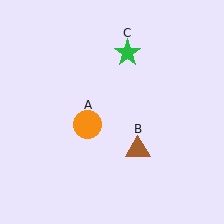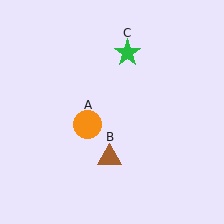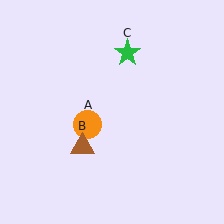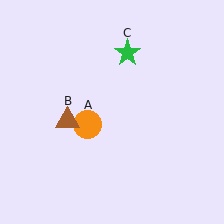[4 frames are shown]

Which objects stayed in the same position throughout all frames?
Orange circle (object A) and green star (object C) remained stationary.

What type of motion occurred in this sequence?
The brown triangle (object B) rotated clockwise around the center of the scene.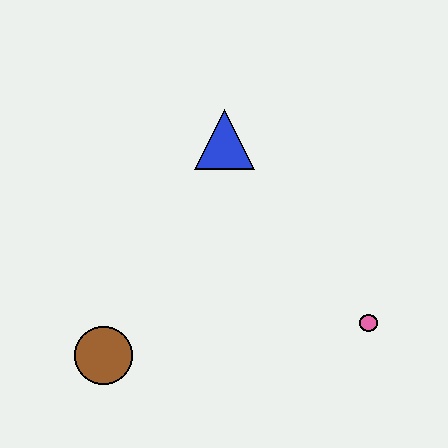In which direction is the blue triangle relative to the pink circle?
The blue triangle is above the pink circle.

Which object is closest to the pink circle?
The blue triangle is closest to the pink circle.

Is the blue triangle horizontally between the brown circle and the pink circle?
Yes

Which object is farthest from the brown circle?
The pink circle is farthest from the brown circle.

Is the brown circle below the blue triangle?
Yes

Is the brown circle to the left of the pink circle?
Yes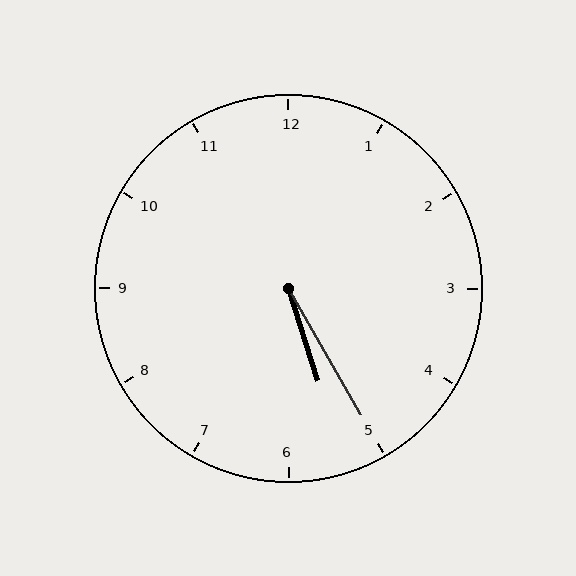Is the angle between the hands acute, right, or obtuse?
It is acute.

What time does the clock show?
5:25.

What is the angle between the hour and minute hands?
Approximately 12 degrees.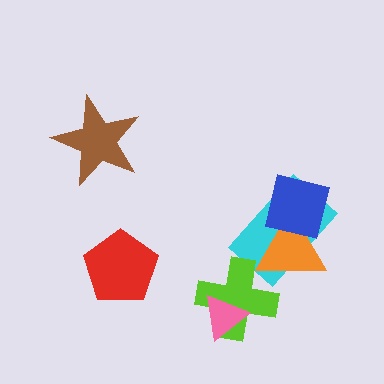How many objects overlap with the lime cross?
2 objects overlap with the lime cross.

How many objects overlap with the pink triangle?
1 object overlaps with the pink triangle.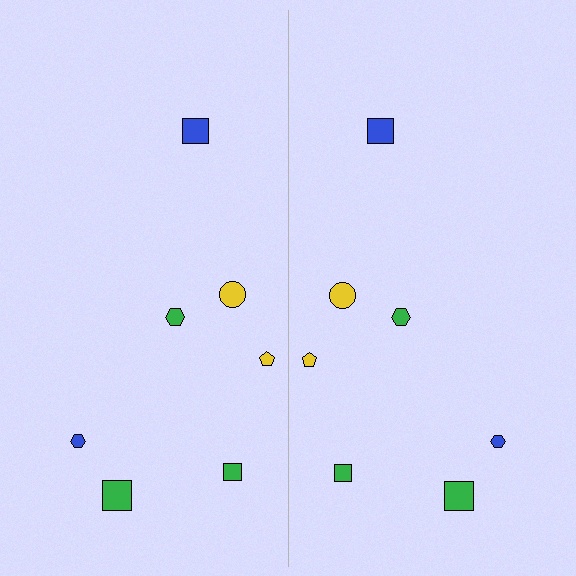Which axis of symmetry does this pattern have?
The pattern has a vertical axis of symmetry running through the center of the image.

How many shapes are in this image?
There are 14 shapes in this image.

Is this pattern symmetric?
Yes, this pattern has bilateral (reflection) symmetry.